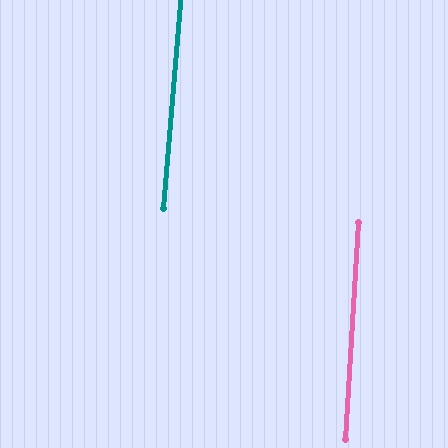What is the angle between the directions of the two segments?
Approximately 1 degree.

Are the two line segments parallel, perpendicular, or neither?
Parallel — their directions differ by only 1.2°.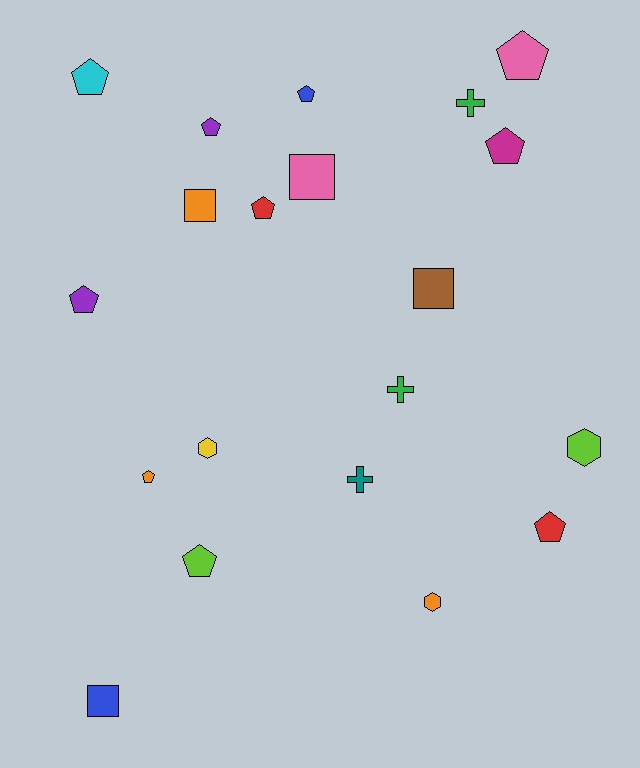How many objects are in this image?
There are 20 objects.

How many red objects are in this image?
There are 2 red objects.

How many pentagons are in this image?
There are 10 pentagons.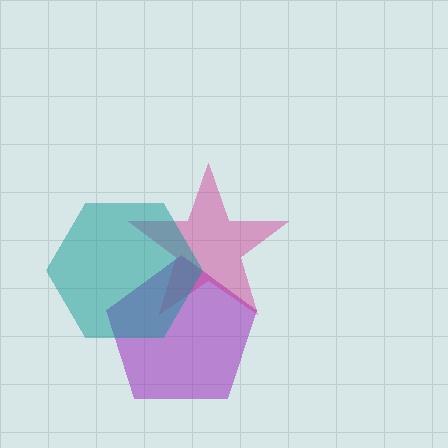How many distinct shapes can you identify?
There are 3 distinct shapes: a purple pentagon, a magenta star, a teal hexagon.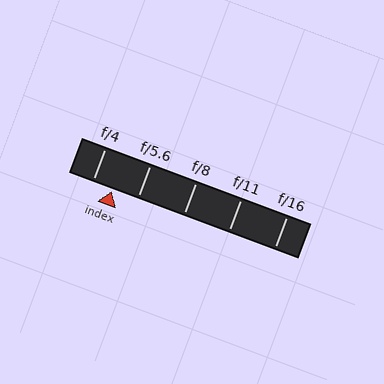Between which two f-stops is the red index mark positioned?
The index mark is between f/4 and f/5.6.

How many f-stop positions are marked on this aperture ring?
There are 5 f-stop positions marked.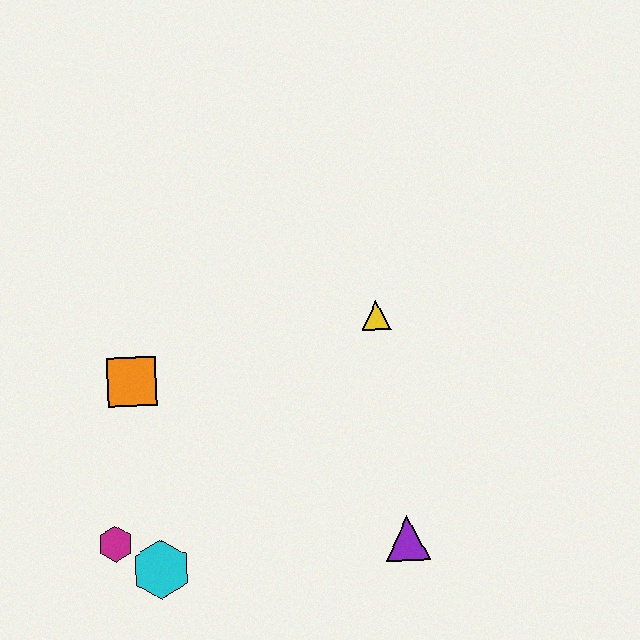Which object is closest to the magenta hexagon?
The cyan hexagon is closest to the magenta hexagon.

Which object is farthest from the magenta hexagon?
The yellow triangle is farthest from the magenta hexagon.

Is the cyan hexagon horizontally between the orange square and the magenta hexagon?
No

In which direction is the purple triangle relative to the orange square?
The purple triangle is to the right of the orange square.